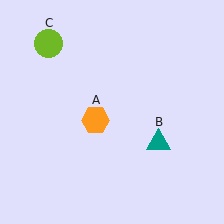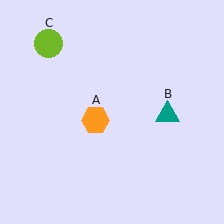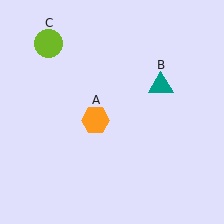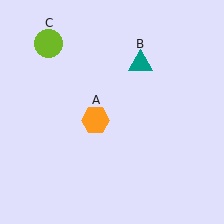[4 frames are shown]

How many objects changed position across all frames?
1 object changed position: teal triangle (object B).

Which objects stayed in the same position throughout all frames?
Orange hexagon (object A) and lime circle (object C) remained stationary.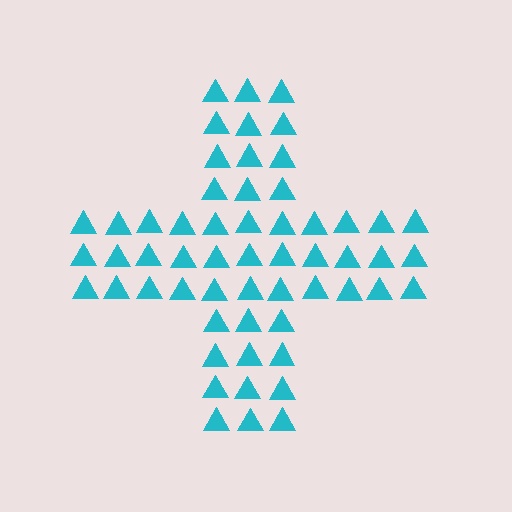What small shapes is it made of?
It is made of small triangles.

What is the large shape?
The large shape is a cross.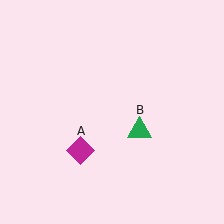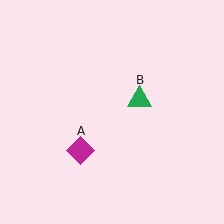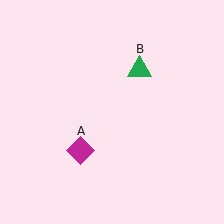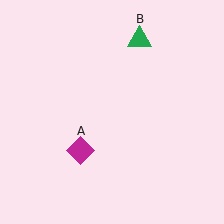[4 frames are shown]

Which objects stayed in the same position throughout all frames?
Magenta diamond (object A) remained stationary.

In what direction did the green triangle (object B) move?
The green triangle (object B) moved up.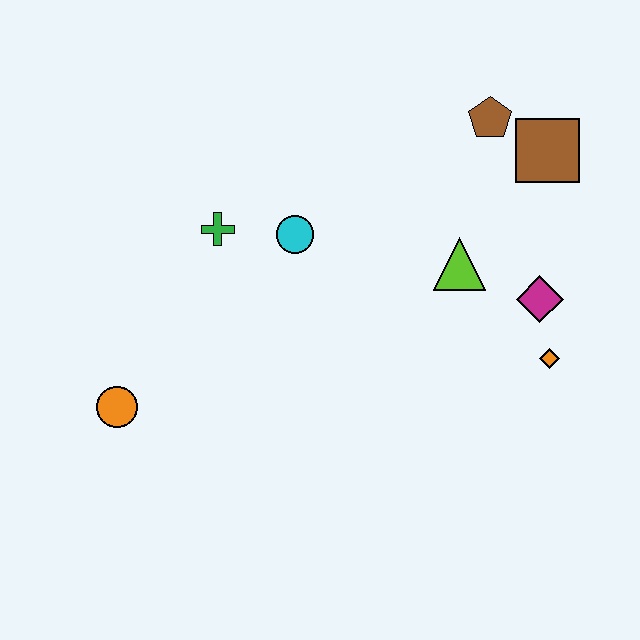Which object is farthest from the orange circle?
The brown square is farthest from the orange circle.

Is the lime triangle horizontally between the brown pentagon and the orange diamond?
No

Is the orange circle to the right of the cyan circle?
No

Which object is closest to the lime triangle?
The magenta diamond is closest to the lime triangle.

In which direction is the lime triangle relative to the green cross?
The lime triangle is to the right of the green cross.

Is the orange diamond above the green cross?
No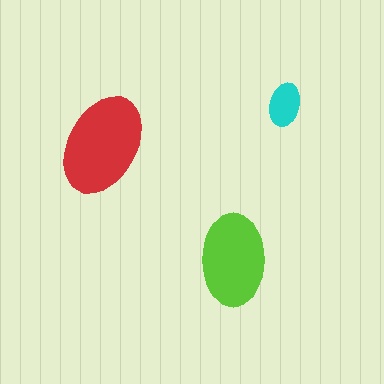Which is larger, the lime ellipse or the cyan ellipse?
The lime one.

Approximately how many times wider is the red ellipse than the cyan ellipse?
About 2.5 times wider.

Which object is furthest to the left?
The red ellipse is leftmost.